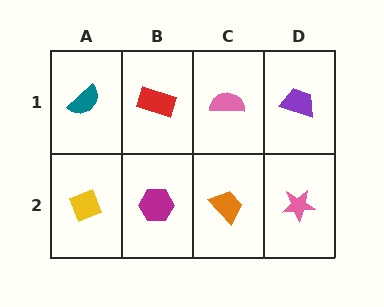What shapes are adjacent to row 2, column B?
A red rectangle (row 1, column B), a yellow diamond (row 2, column A), an orange trapezoid (row 2, column C).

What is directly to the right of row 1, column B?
A pink semicircle.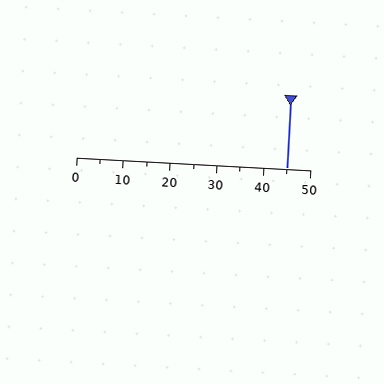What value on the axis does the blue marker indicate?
The marker indicates approximately 45.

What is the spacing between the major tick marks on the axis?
The major ticks are spaced 10 apart.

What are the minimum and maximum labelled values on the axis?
The axis runs from 0 to 50.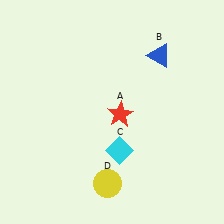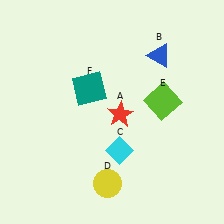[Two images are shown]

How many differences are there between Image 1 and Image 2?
There are 2 differences between the two images.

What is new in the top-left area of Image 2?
A teal square (F) was added in the top-left area of Image 2.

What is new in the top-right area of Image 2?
A lime square (E) was added in the top-right area of Image 2.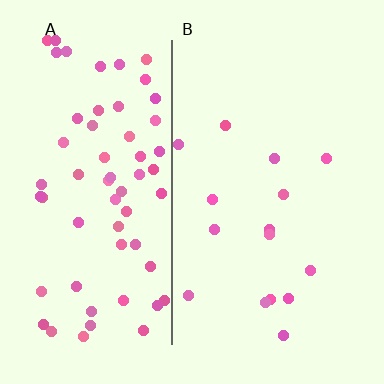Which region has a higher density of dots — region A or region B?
A (the left).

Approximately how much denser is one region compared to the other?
Approximately 4.1× — region A over region B.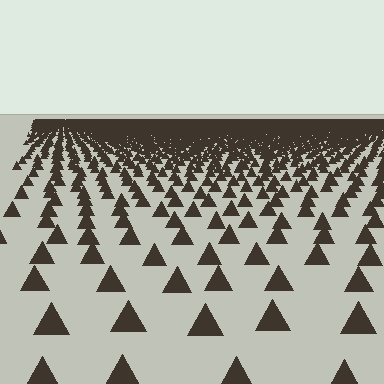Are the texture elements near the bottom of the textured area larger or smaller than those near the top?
Larger. Near the bottom, elements are closer to the viewer and appear at a bigger on-screen size.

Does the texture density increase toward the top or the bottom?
Density increases toward the top.